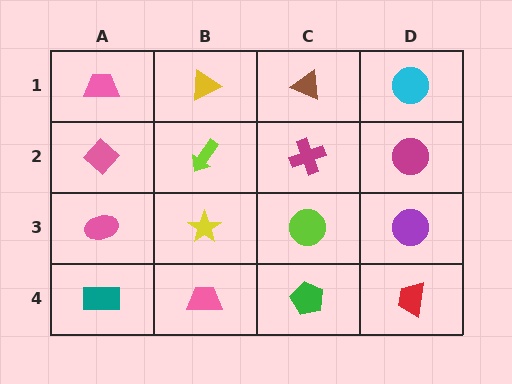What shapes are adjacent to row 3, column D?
A magenta circle (row 2, column D), a red trapezoid (row 4, column D), a lime circle (row 3, column C).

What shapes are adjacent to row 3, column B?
A lime arrow (row 2, column B), a pink trapezoid (row 4, column B), a pink ellipse (row 3, column A), a lime circle (row 3, column C).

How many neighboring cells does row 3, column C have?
4.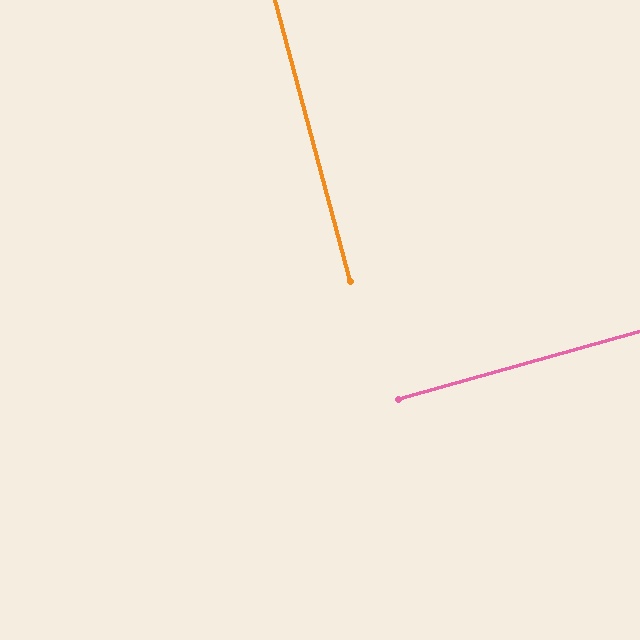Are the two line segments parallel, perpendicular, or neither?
Perpendicular — they meet at approximately 89°.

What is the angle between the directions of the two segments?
Approximately 89 degrees.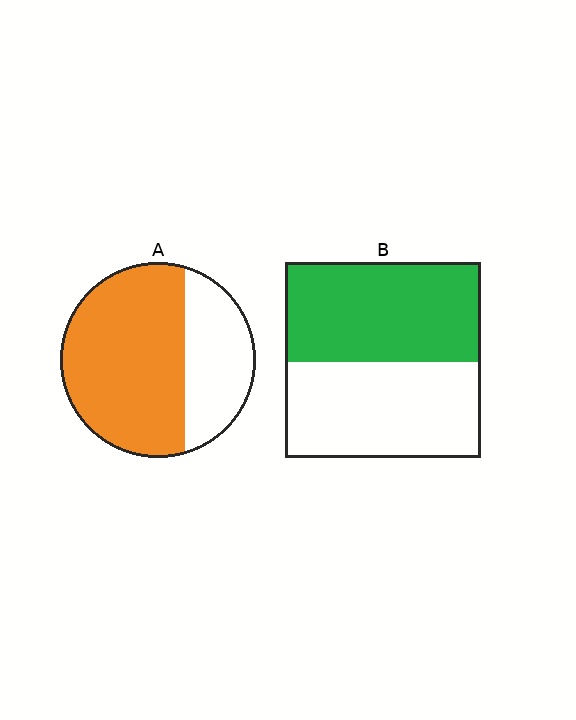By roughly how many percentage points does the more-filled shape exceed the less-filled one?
By roughly 15 percentage points (A over B).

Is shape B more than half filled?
Roughly half.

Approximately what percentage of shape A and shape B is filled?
A is approximately 65% and B is approximately 50%.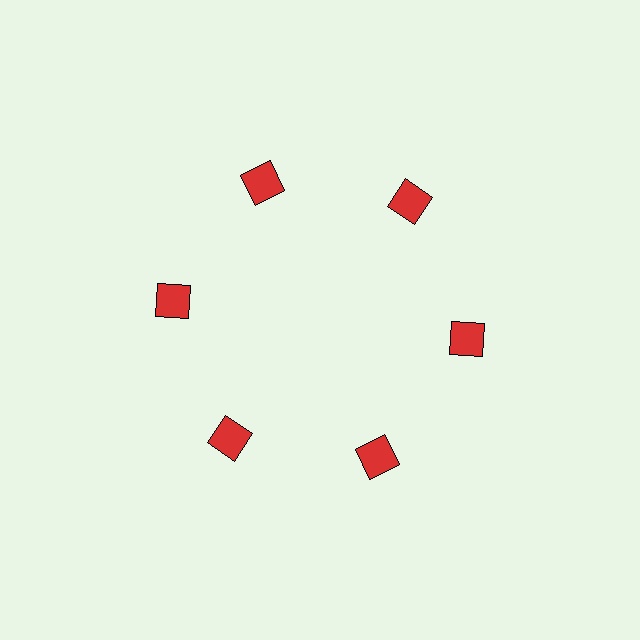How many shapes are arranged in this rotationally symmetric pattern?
There are 6 shapes, arranged in 6 groups of 1.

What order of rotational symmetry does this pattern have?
This pattern has 6-fold rotational symmetry.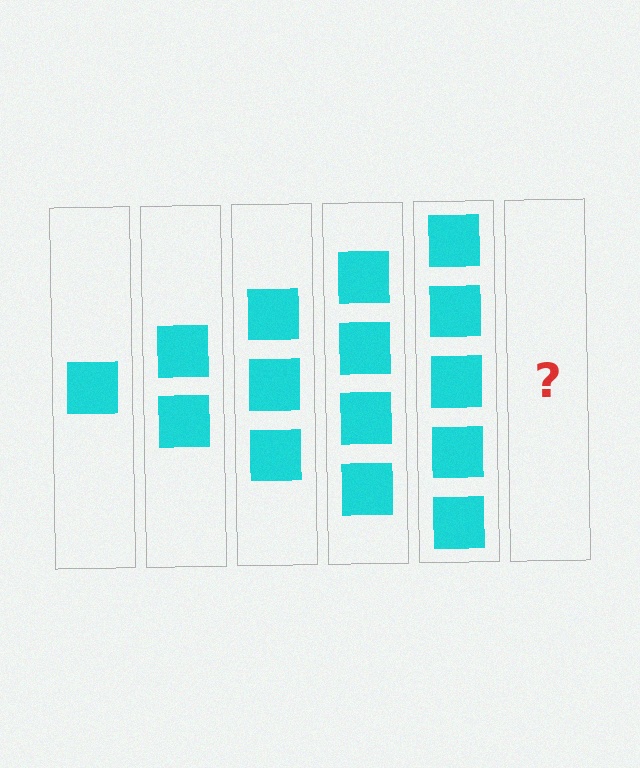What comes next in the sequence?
The next element should be 6 squares.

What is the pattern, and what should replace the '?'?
The pattern is that each step adds one more square. The '?' should be 6 squares.